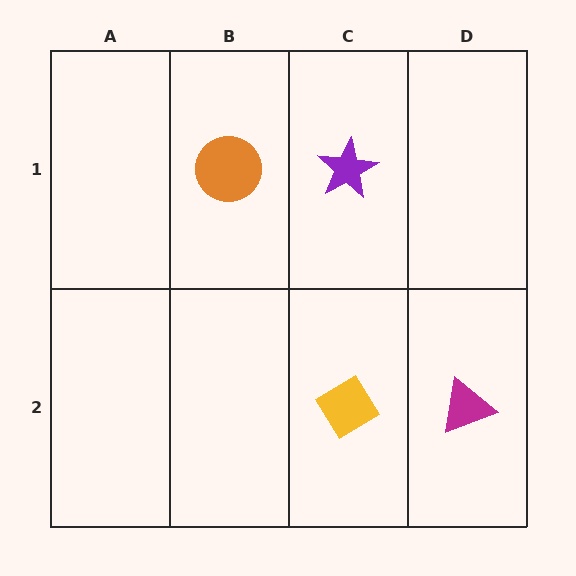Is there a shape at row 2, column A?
No, that cell is empty.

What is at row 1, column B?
An orange circle.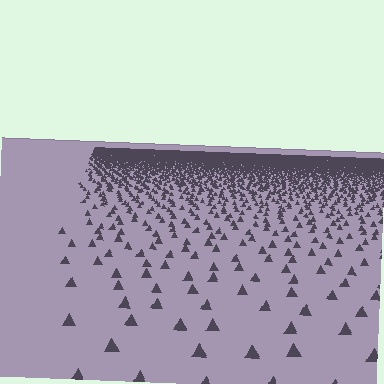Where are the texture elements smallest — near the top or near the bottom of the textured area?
Near the top.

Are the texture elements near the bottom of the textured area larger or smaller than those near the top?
Larger. Near the bottom, elements are closer to the viewer and appear at a bigger on-screen size.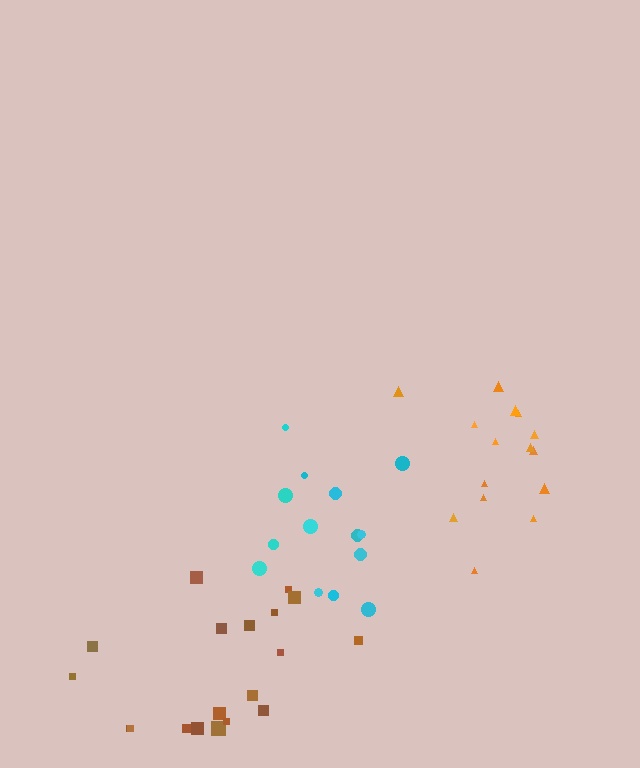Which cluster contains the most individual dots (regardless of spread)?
Brown (19).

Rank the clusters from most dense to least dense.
orange, cyan, brown.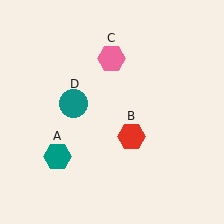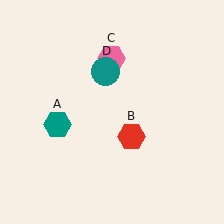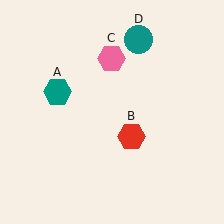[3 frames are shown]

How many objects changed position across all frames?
2 objects changed position: teal hexagon (object A), teal circle (object D).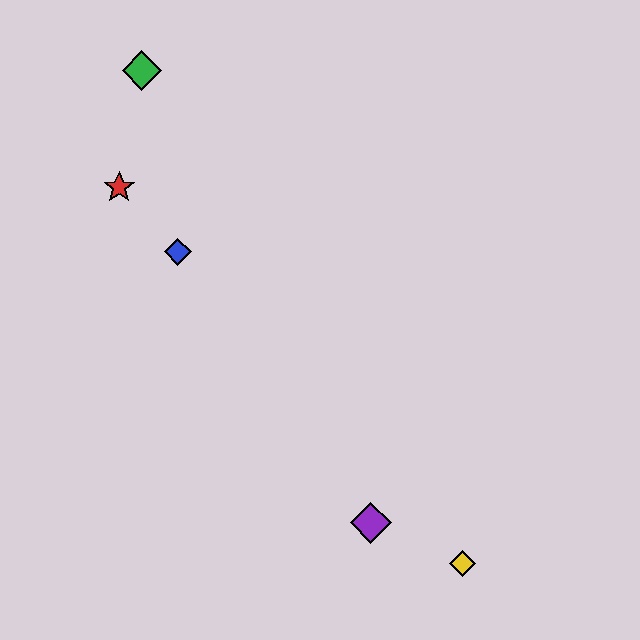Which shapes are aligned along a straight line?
The red star, the blue diamond, the yellow diamond are aligned along a straight line.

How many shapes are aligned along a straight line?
3 shapes (the red star, the blue diamond, the yellow diamond) are aligned along a straight line.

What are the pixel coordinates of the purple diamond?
The purple diamond is at (371, 523).